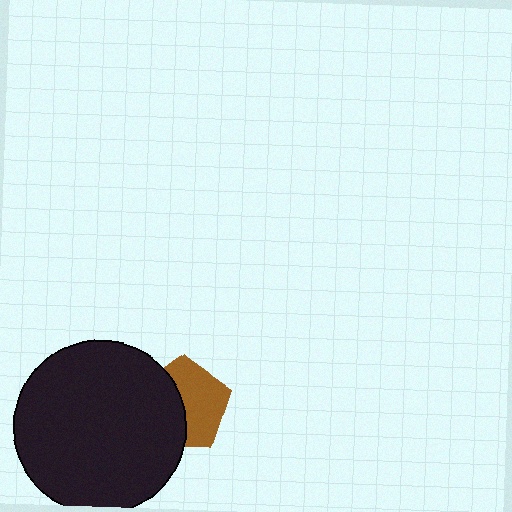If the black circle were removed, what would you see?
You would see the complete brown pentagon.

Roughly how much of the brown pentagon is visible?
About half of it is visible (roughly 54%).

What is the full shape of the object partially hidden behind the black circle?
The partially hidden object is a brown pentagon.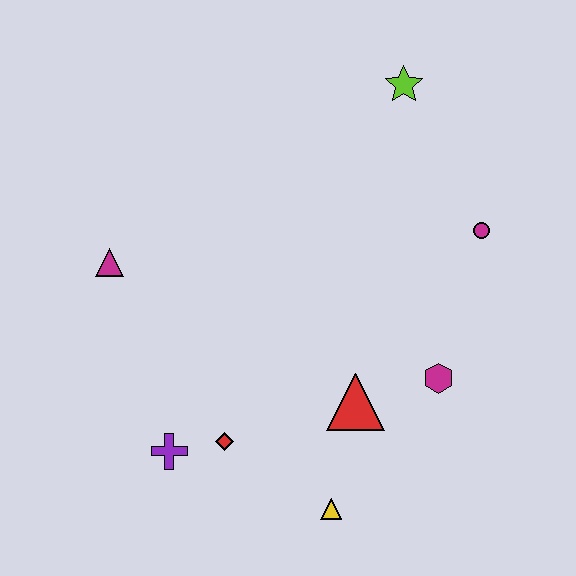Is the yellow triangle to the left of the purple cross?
No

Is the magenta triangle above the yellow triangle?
Yes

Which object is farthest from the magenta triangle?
The magenta circle is farthest from the magenta triangle.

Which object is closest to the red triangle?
The magenta hexagon is closest to the red triangle.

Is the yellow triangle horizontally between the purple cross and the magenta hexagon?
Yes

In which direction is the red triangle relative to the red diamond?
The red triangle is to the right of the red diamond.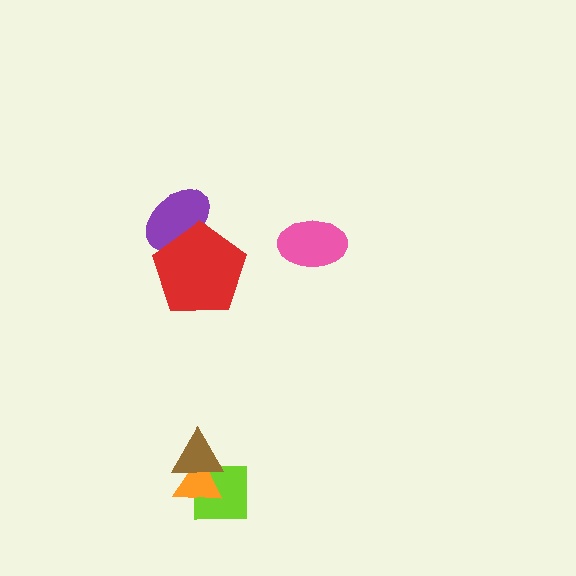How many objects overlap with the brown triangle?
2 objects overlap with the brown triangle.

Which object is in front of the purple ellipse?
The red pentagon is in front of the purple ellipse.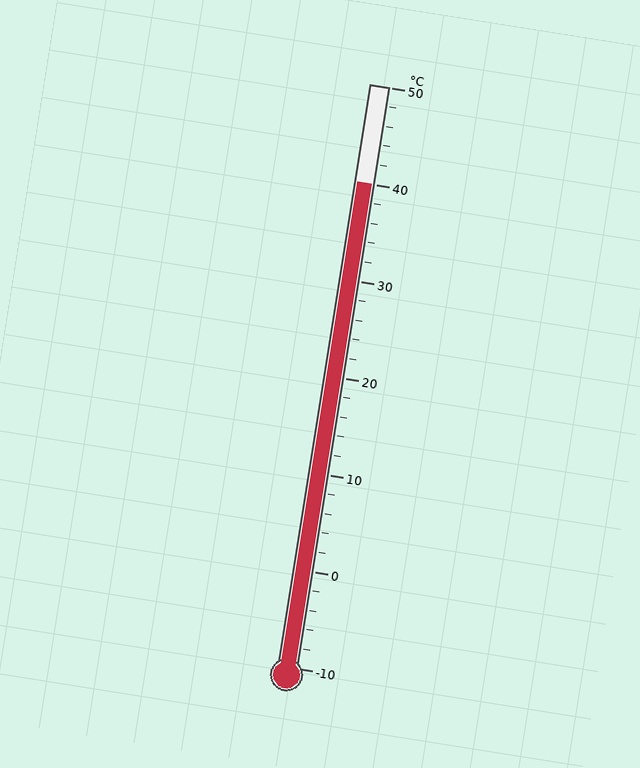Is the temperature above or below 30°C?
The temperature is above 30°C.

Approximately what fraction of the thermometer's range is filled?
The thermometer is filled to approximately 85% of its range.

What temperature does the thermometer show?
The thermometer shows approximately 40°C.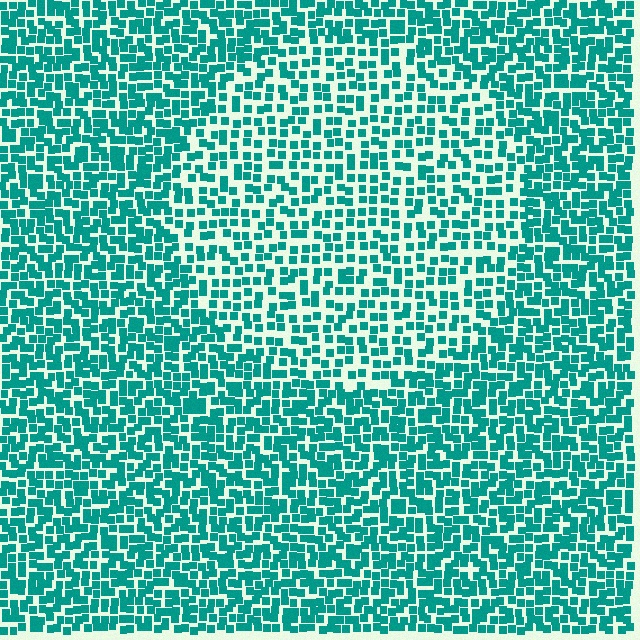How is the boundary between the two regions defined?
The boundary is defined by a change in element density (approximately 1.6x ratio). All elements are the same color, size, and shape.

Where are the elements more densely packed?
The elements are more densely packed outside the circle boundary.